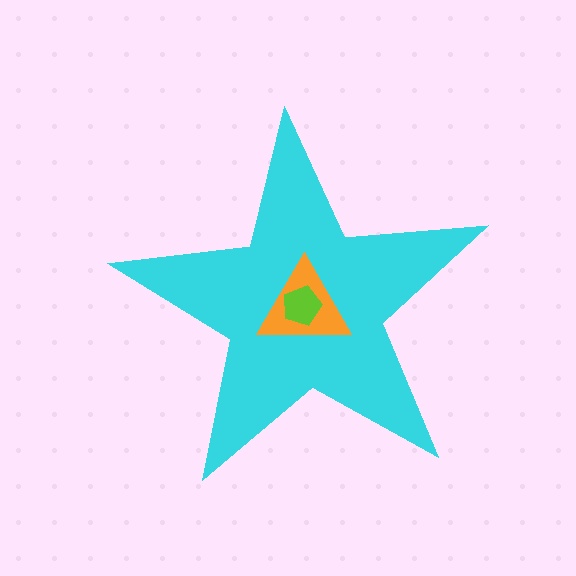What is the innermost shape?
The lime pentagon.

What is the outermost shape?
The cyan star.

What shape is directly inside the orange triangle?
The lime pentagon.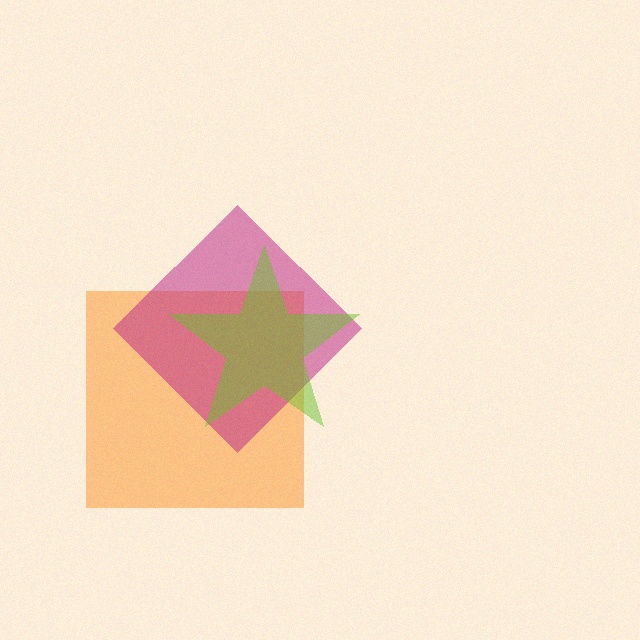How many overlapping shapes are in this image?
There are 3 overlapping shapes in the image.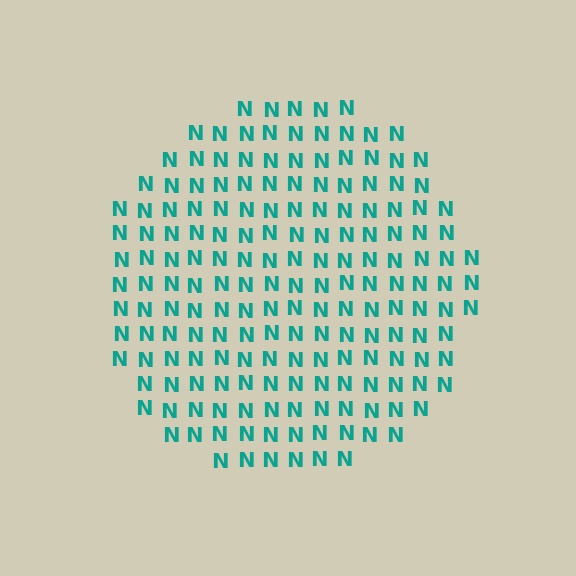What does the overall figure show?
The overall figure shows a circle.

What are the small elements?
The small elements are letter N's.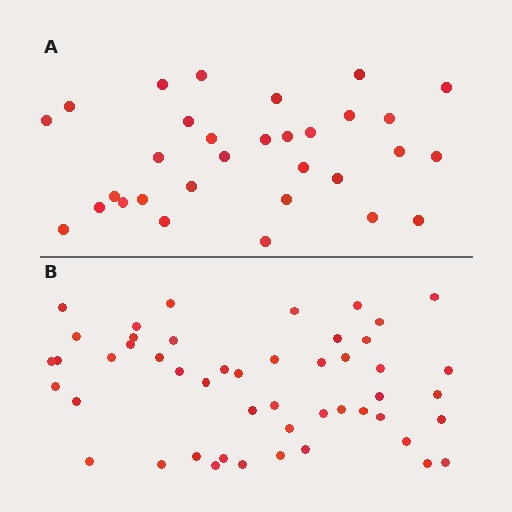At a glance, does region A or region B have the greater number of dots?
Region B (the bottom region) has more dots.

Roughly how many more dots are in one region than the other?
Region B has approximately 20 more dots than region A.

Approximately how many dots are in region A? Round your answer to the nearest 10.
About 30 dots. (The exact count is 31, which rounds to 30.)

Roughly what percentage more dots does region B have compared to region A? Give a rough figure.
About 60% more.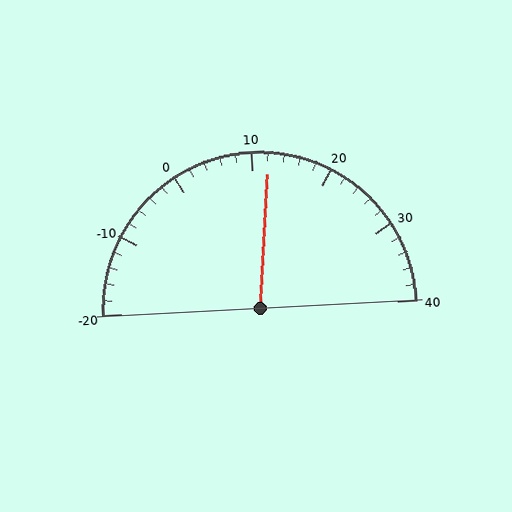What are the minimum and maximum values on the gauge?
The gauge ranges from -20 to 40.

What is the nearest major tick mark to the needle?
The nearest major tick mark is 10.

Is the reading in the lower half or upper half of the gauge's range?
The reading is in the upper half of the range (-20 to 40).